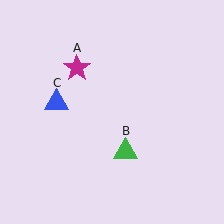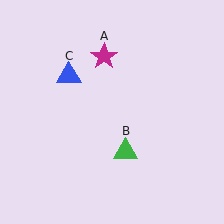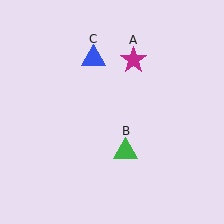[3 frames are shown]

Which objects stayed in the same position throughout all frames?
Green triangle (object B) remained stationary.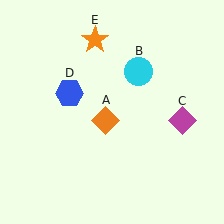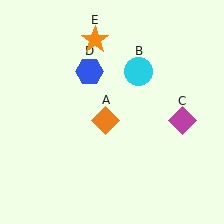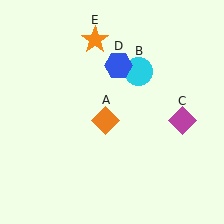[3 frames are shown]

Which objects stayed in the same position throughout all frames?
Orange diamond (object A) and cyan circle (object B) and magenta diamond (object C) and orange star (object E) remained stationary.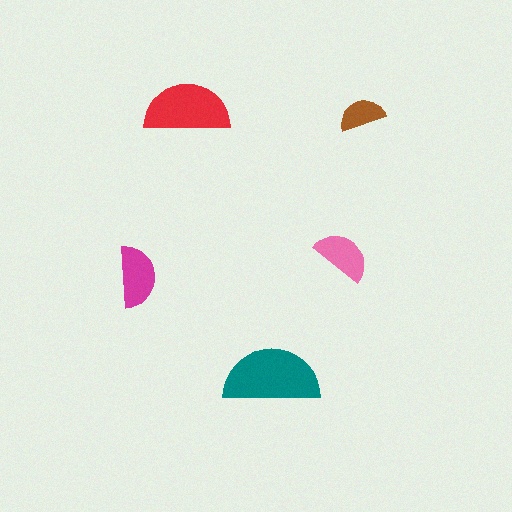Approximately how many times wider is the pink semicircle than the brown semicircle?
About 1.5 times wider.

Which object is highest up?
The red semicircle is topmost.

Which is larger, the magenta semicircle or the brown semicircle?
The magenta one.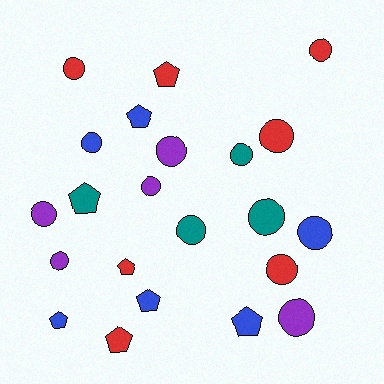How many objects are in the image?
There are 22 objects.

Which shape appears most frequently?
Circle, with 14 objects.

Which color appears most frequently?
Red, with 7 objects.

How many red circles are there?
There are 4 red circles.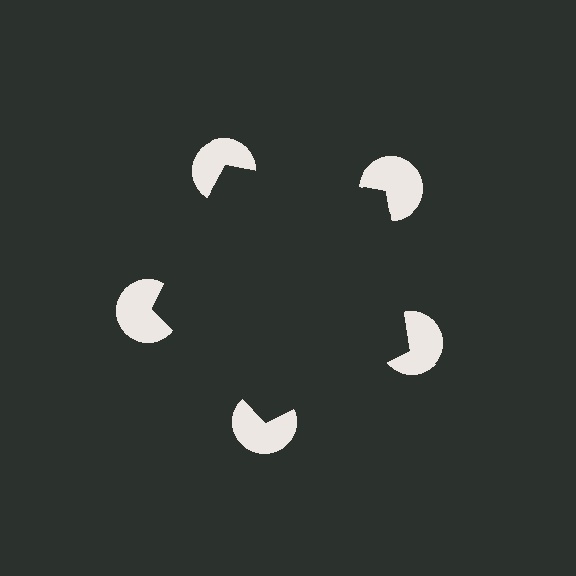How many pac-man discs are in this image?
There are 5 — one at each vertex of the illusory pentagon.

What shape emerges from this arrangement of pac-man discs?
An illusory pentagon — its edges are inferred from the aligned wedge cuts in the pac-man discs, not physically drawn.